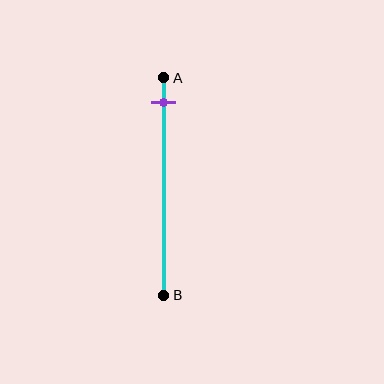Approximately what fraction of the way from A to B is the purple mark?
The purple mark is approximately 10% of the way from A to B.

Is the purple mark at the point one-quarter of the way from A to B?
No, the mark is at about 10% from A, not at the 25% one-quarter point.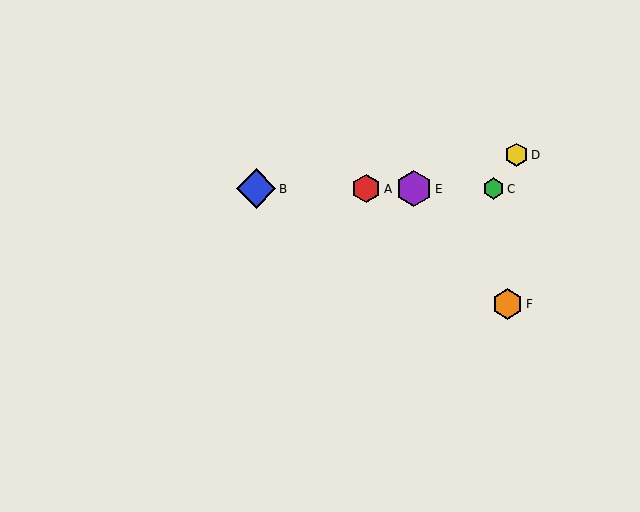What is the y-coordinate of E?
Object E is at y≈189.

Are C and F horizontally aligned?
No, C is at y≈189 and F is at y≈304.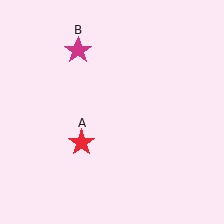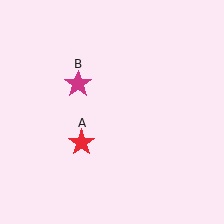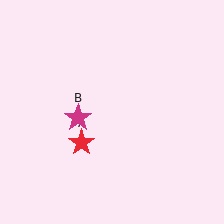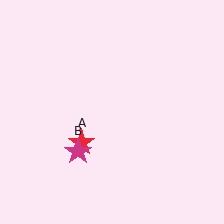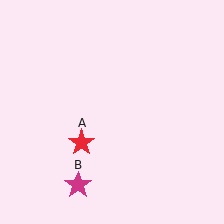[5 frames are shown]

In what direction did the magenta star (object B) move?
The magenta star (object B) moved down.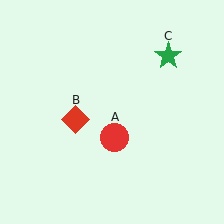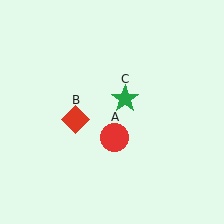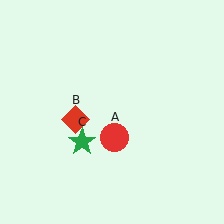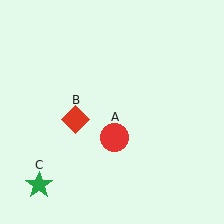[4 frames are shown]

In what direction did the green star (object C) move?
The green star (object C) moved down and to the left.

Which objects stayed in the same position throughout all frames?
Red circle (object A) and red diamond (object B) remained stationary.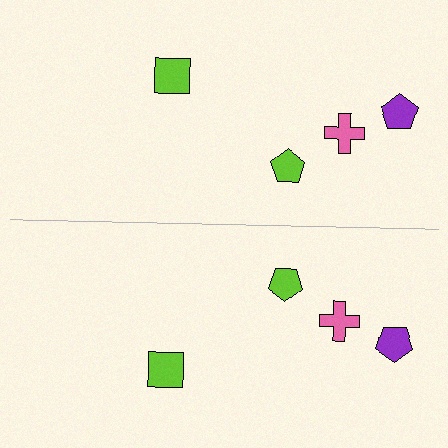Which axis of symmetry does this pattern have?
The pattern has a horizontal axis of symmetry running through the center of the image.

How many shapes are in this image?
There are 8 shapes in this image.